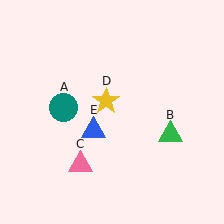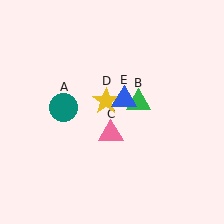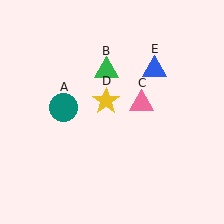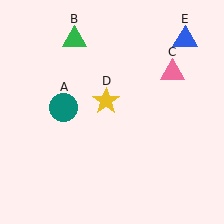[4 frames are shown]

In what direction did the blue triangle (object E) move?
The blue triangle (object E) moved up and to the right.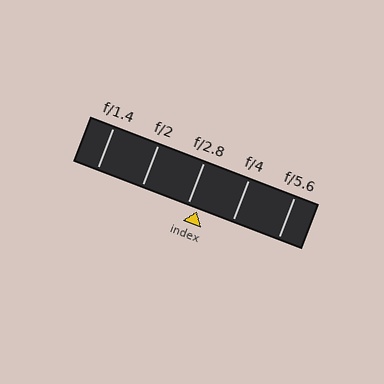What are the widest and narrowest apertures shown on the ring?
The widest aperture shown is f/1.4 and the narrowest is f/5.6.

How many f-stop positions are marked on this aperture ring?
There are 5 f-stop positions marked.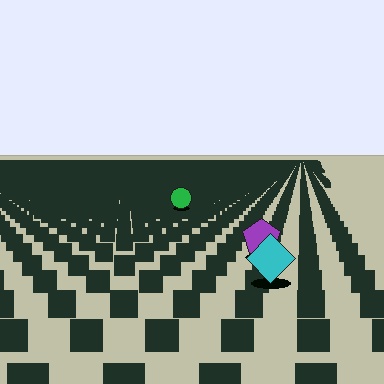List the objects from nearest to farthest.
From nearest to farthest: the cyan diamond, the purple pentagon, the green circle.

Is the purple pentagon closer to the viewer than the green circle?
Yes. The purple pentagon is closer — you can tell from the texture gradient: the ground texture is coarser near it.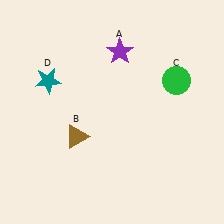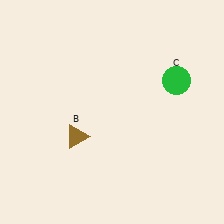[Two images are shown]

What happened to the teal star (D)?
The teal star (D) was removed in Image 2. It was in the top-left area of Image 1.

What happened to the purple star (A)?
The purple star (A) was removed in Image 2. It was in the top-right area of Image 1.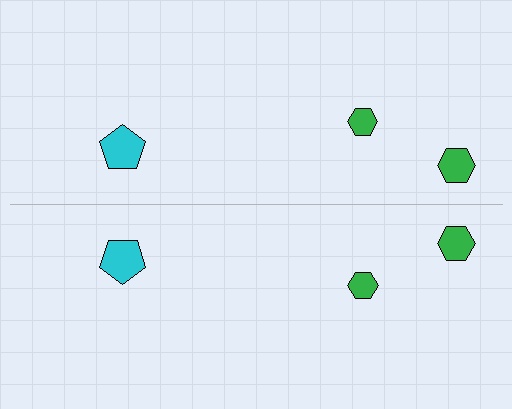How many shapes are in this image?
There are 6 shapes in this image.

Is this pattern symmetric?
Yes, this pattern has bilateral (reflection) symmetry.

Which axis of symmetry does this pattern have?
The pattern has a horizontal axis of symmetry running through the center of the image.